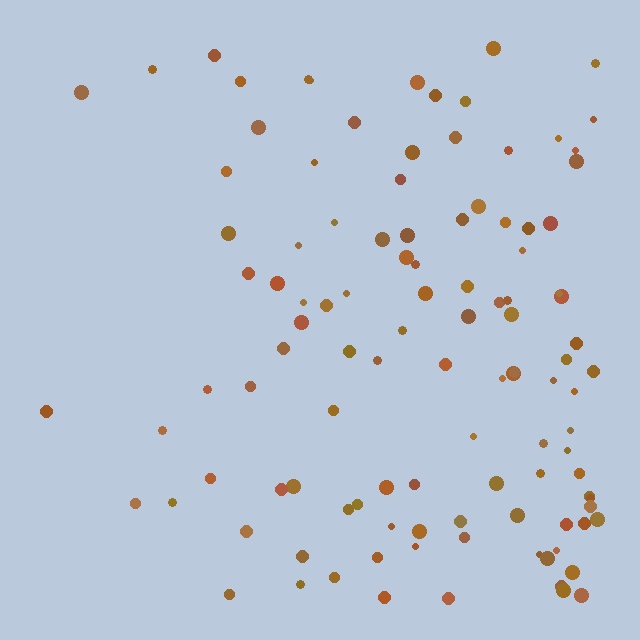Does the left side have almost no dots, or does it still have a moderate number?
Still a moderate number, just noticeably fewer than the right.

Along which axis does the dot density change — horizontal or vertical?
Horizontal.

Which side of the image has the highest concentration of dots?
The right.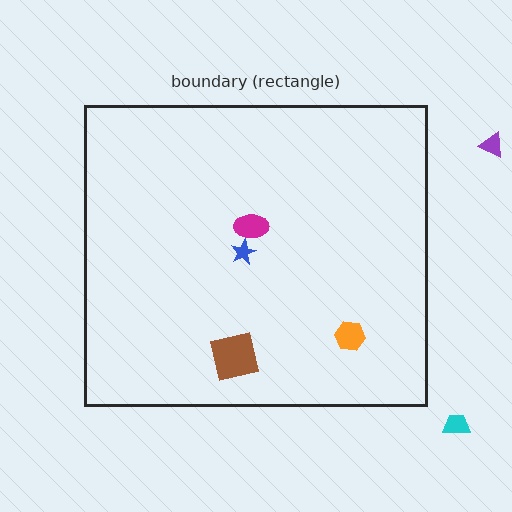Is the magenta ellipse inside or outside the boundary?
Inside.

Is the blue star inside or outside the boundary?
Inside.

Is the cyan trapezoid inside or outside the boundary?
Outside.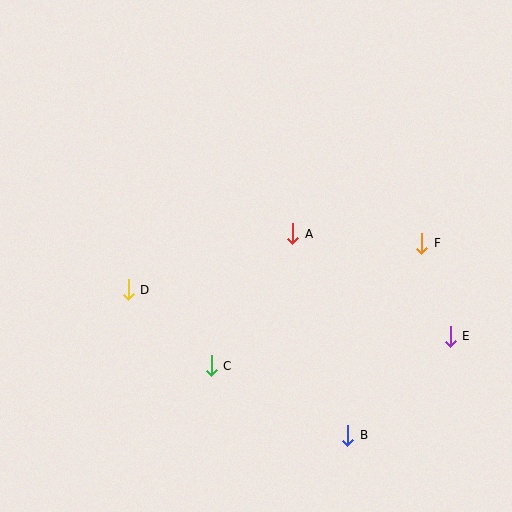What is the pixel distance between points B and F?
The distance between B and F is 206 pixels.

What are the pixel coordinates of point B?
Point B is at (348, 435).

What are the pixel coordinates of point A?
Point A is at (293, 234).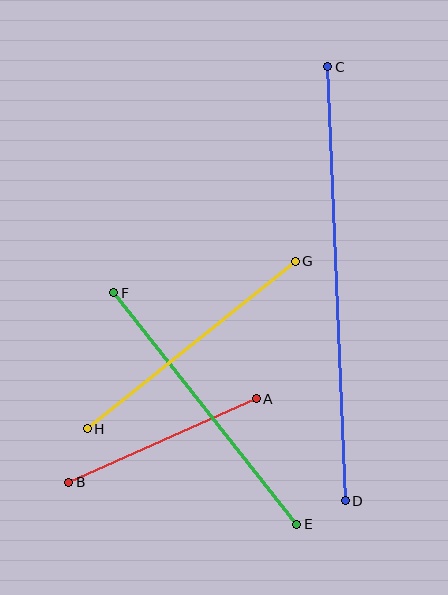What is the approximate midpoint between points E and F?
The midpoint is at approximately (205, 408) pixels.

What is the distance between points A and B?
The distance is approximately 205 pixels.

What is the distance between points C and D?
The distance is approximately 435 pixels.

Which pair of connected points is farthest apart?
Points C and D are farthest apart.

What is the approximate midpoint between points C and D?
The midpoint is at approximately (337, 284) pixels.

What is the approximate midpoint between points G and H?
The midpoint is at approximately (191, 345) pixels.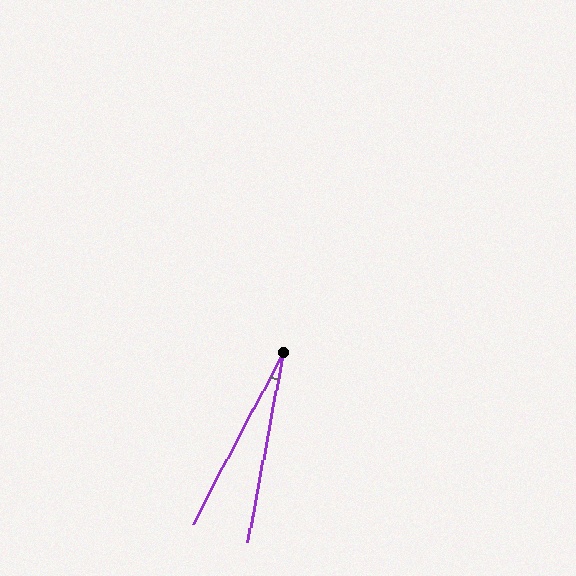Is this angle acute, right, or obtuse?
It is acute.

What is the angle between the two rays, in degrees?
Approximately 17 degrees.